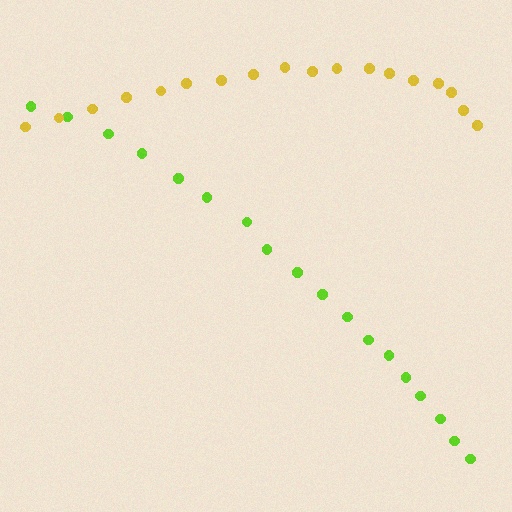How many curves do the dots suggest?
There are 2 distinct paths.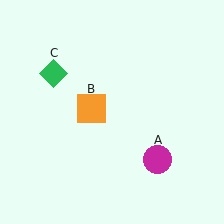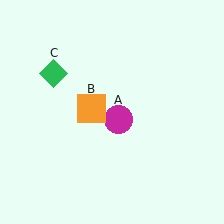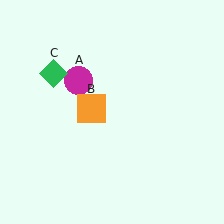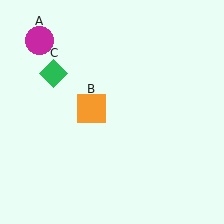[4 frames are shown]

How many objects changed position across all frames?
1 object changed position: magenta circle (object A).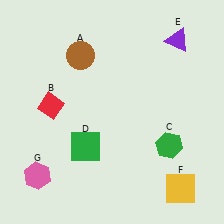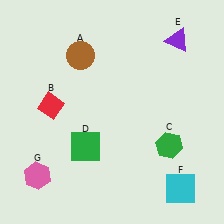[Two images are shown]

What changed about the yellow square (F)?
In Image 1, F is yellow. In Image 2, it changed to cyan.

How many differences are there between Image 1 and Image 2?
There is 1 difference between the two images.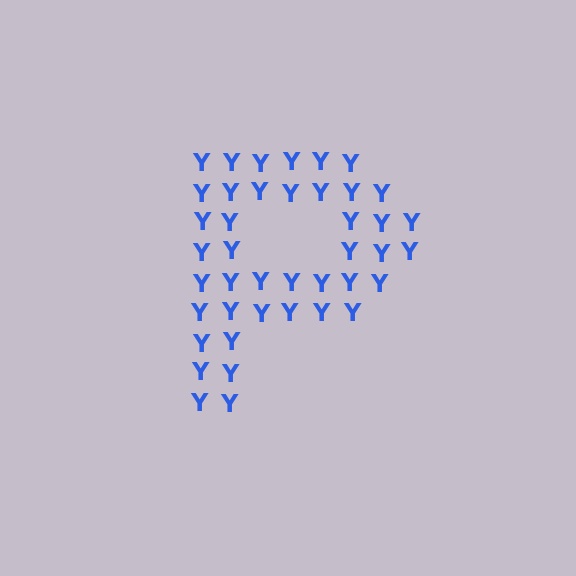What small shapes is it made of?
It is made of small letter Y's.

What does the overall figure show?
The overall figure shows the letter P.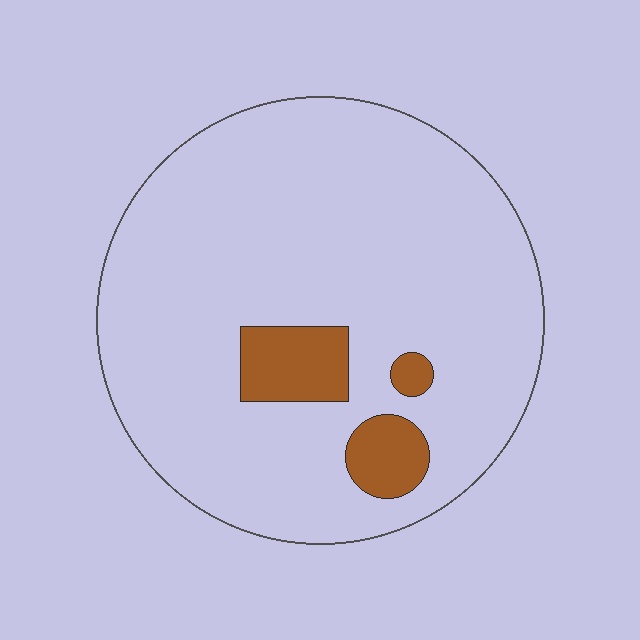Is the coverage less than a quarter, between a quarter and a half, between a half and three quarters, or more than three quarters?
Less than a quarter.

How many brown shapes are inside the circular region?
3.